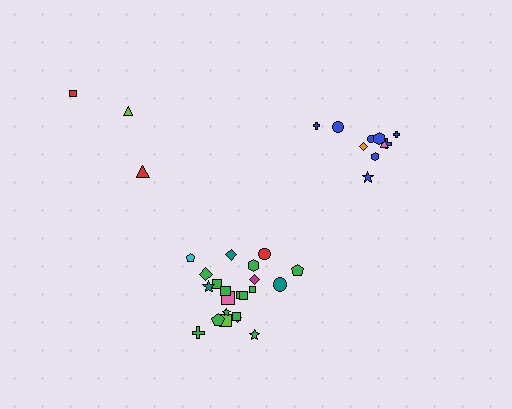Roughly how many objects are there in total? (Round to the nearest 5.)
Roughly 35 objects in total.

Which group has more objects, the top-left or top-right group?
The top-right group.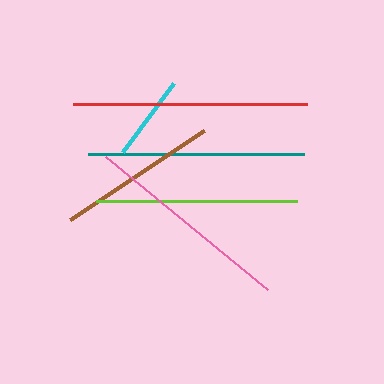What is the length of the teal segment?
The teal segment is approximately 216 pixels long.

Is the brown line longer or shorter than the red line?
The red line is longer than the brown line.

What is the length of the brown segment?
The brown segment is approximately 160 pixels long.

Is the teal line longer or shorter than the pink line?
The teal line is longer than the pink line.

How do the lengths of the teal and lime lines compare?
The teal and lime lines are approximately the same length.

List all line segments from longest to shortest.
From longest to shortest: red, teal, pink, lime, brown, cyan.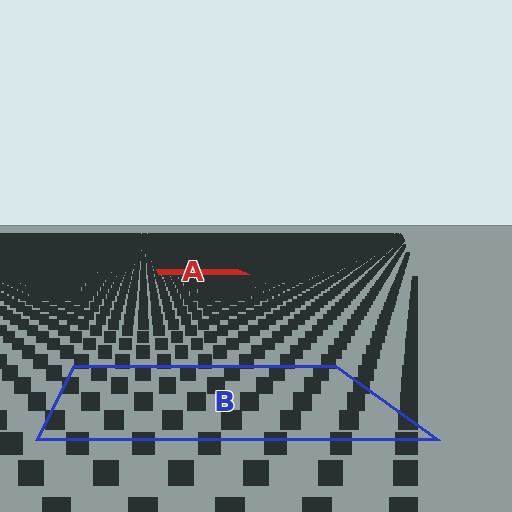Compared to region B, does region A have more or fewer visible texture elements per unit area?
Region A has more texture elements per unit area — they are packed more densely because it is farther away.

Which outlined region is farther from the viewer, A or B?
Region A is farther from the viewer — the texture elements inside it appear smaller and more densely packed.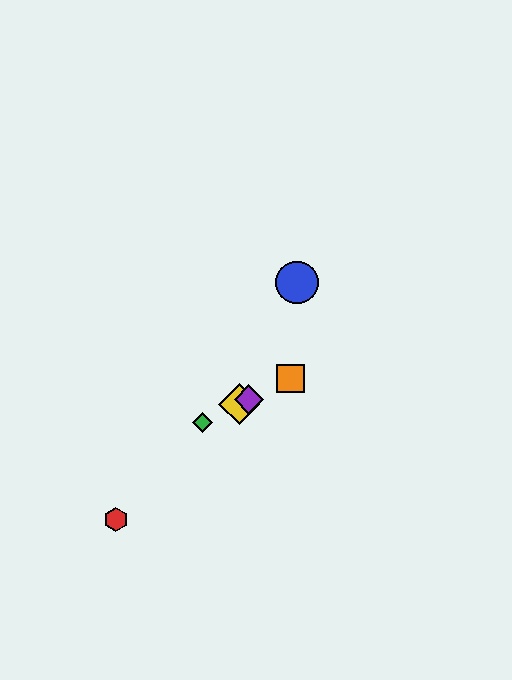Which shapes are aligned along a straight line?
The green diamond, the yellow diamond, the purple diamond, the orange square are aligned along a straight line.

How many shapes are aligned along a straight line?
4 shapes (the green diamond, the yellow diamond, the purple diamond, the orange square) are aligned along a straight line.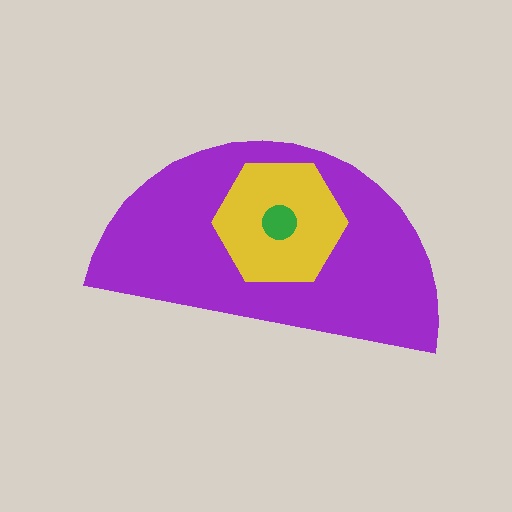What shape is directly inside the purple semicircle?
The yellow hexagon.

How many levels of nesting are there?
3.